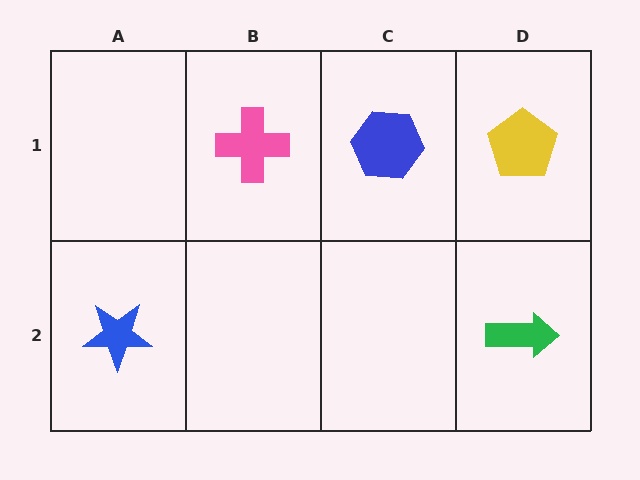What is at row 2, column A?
A blue star.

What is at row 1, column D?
A yellow pentagon.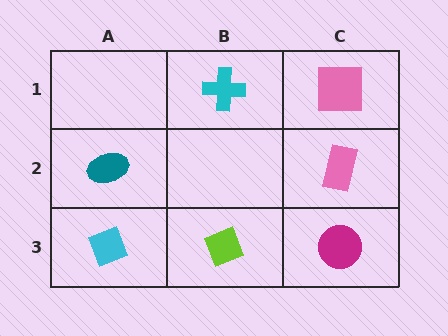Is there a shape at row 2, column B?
No, that cell is empty.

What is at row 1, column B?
A cyan cross.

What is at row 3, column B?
A lime diamond.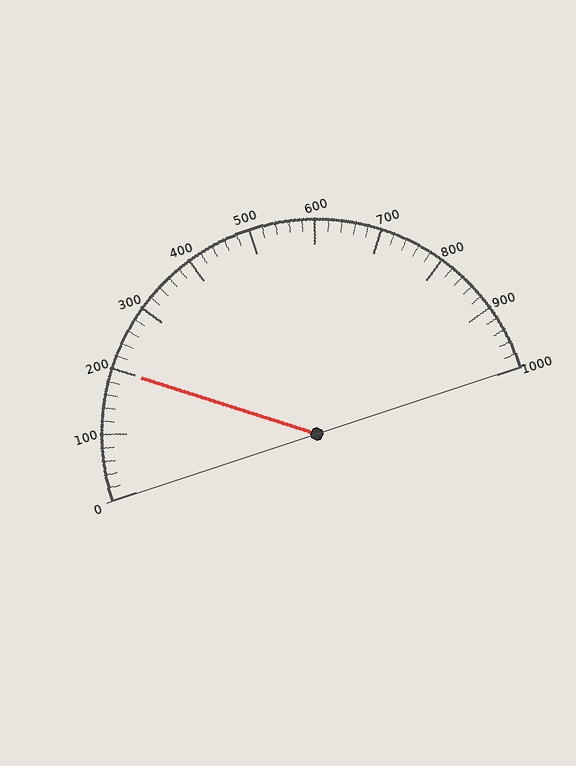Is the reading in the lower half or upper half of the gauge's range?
The reading is in the lower half of the range (0 to 1000).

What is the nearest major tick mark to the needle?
The nearest major tick mark is 200.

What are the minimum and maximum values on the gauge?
The gauge ranges from 0 to 1000.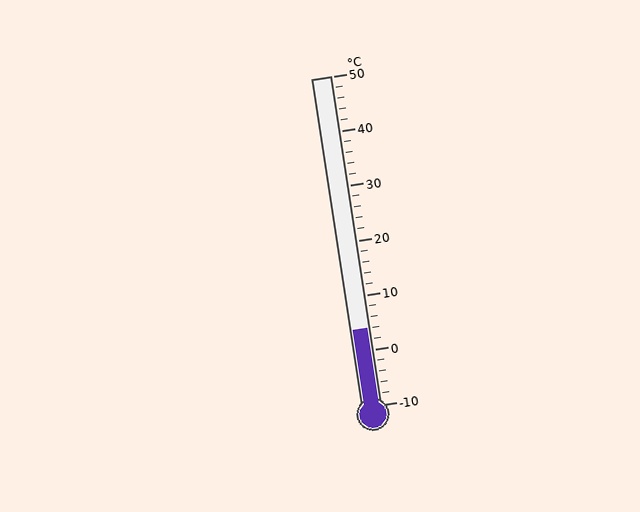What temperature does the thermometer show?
The thermometer shows approximately 4°C.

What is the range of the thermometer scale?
The thermometer scale ranges from -10°C to 50°C.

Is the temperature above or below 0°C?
The temperature is above 0°C.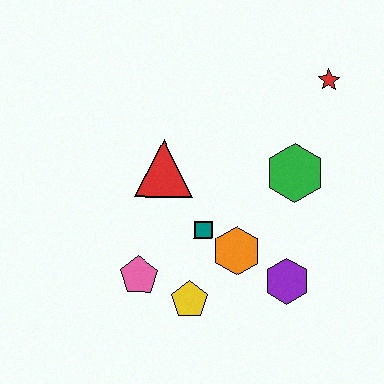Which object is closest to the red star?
The green hexagon is closest to the red star.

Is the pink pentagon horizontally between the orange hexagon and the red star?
No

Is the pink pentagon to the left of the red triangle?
Yes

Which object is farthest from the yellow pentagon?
The red star is farthest from the yellow pentagon.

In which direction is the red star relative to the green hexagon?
The red star is above the green hexagon.